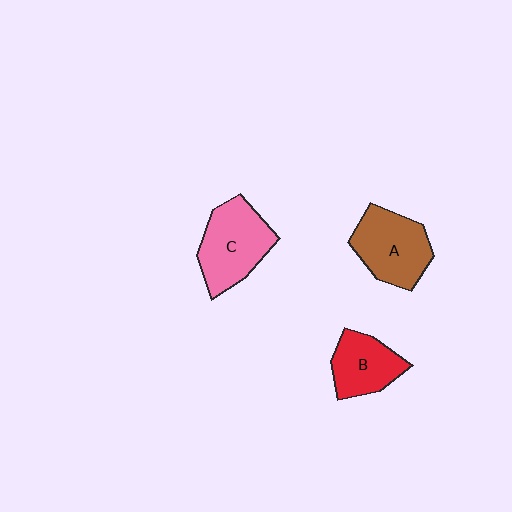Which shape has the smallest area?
Shape B (red).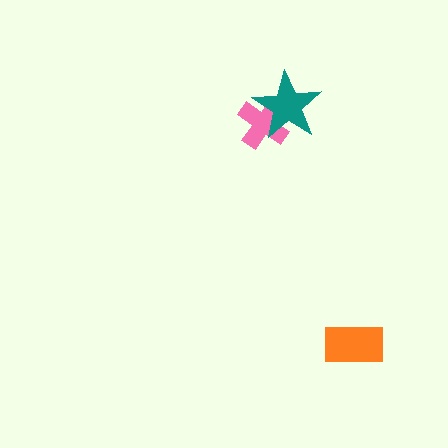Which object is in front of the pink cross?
The teal star is in front of the pink cross.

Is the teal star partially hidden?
No, no other shape covers it.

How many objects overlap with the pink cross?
1 object overlaps with the pink cross.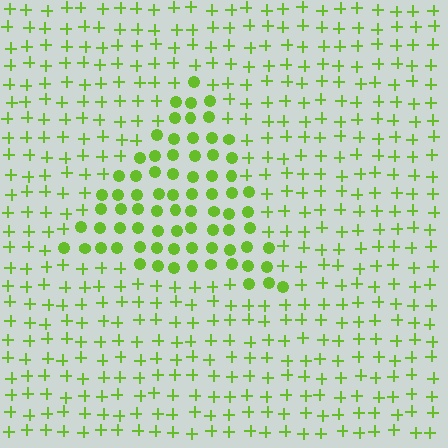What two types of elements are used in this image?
The image uses circles inside the triangle region and plus signs outside it.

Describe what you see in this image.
The image is filled with small lime elements arranged in a uniform grid. A triangle-shaped region contains circles, while the surrounding area contains plus signs. The boundary is defined purely by the change in element shape.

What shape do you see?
I see a triangle.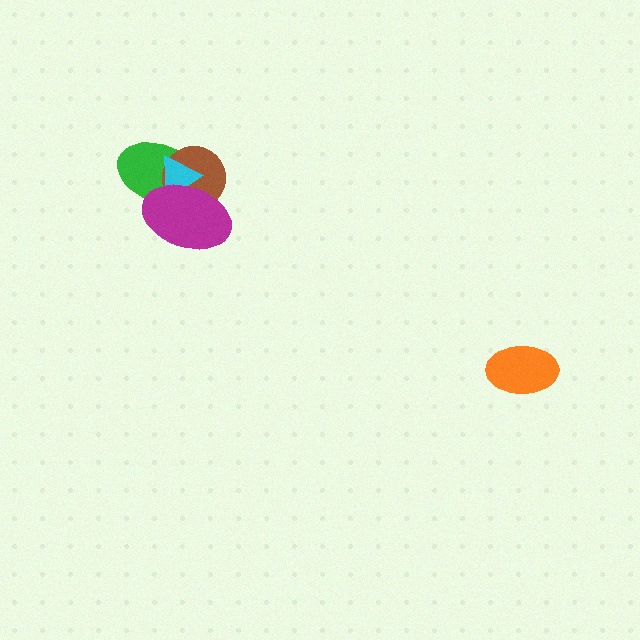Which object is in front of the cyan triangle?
The magenta ellipse is in front of the cyan triangle.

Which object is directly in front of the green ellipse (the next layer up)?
The brown circle is directly in front of the green ellipse.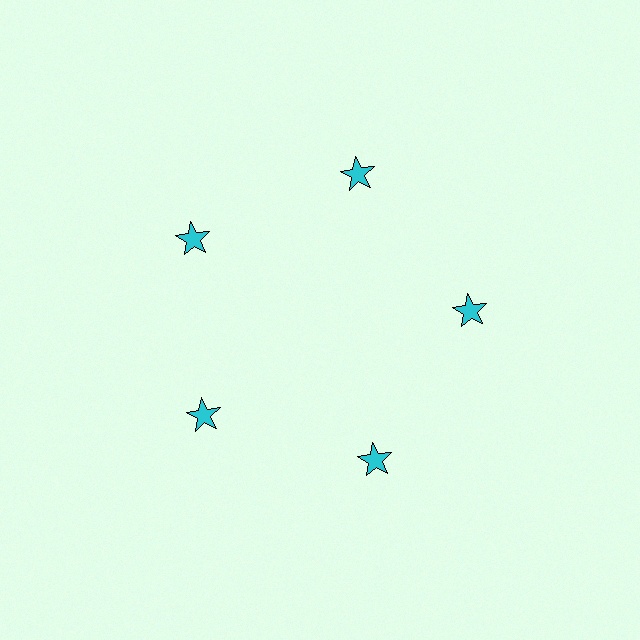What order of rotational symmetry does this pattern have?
This pattern has 5-fold rotational symmetry.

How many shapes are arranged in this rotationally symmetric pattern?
There are 5 shapes, arranged in 5 groups of 1.